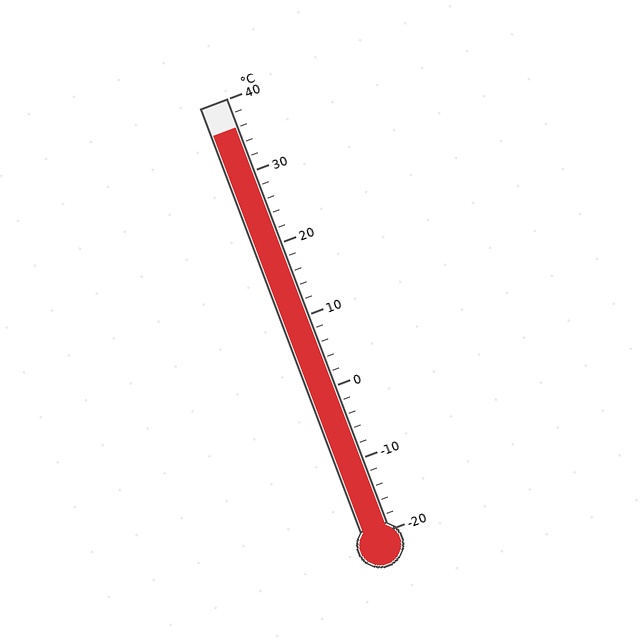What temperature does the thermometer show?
The thermometer shows approximately 36°C.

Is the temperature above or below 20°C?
The temperature is above 20°C.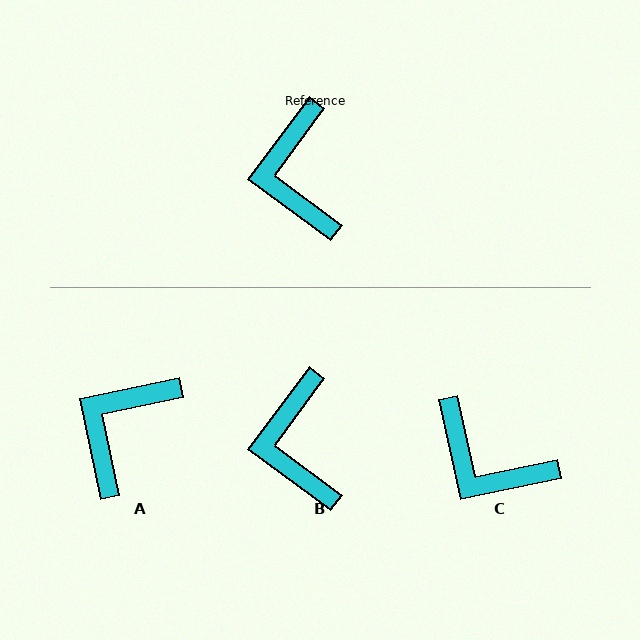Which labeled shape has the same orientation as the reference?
B.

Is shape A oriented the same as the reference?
No, it is off by about 42 degrees.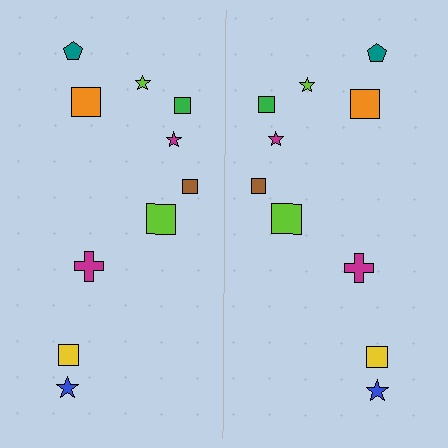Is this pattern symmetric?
Yes, this pattern has bilateral (reflection) symmetry.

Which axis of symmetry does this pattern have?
The pattern has a vertical axis of symmetry running through the center of the image.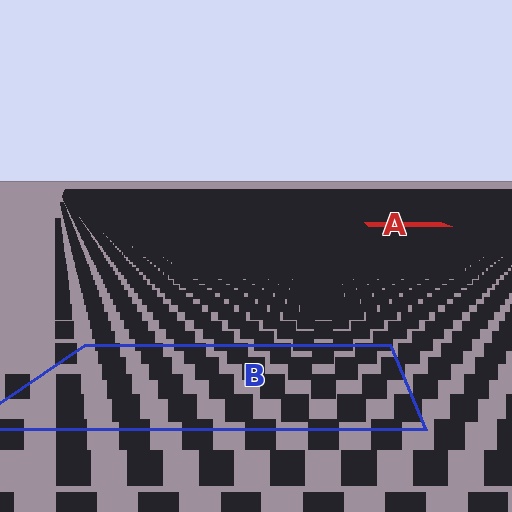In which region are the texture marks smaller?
The texture marks are smaller in region A, because it is farther away.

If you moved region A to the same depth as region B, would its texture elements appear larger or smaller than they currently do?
They would appear larger. At a closer depth, the same texture elements are projected at a bigger on-screen size.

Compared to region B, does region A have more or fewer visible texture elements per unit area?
Region A has more texture elements per unit area — they are packed more densely because it is farther away.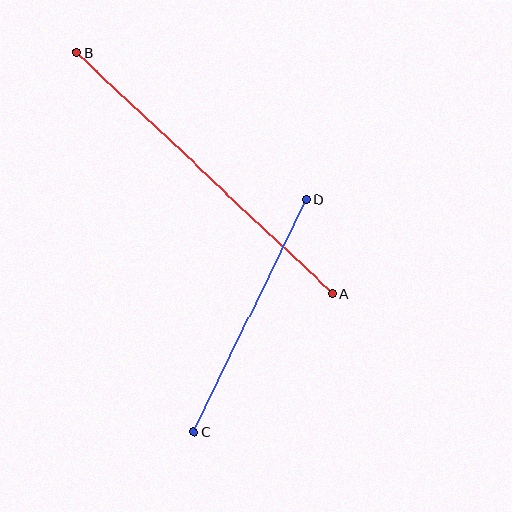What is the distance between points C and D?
The distance is approximately 259 pixels.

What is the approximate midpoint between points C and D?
The midpoint is at approximately (250, 316) pixels.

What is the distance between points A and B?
The distance is approximately 352 pixels.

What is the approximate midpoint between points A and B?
The midpoint is at approximately (204, 173) pixels.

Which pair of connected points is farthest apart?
Points A and B are farthest apart.